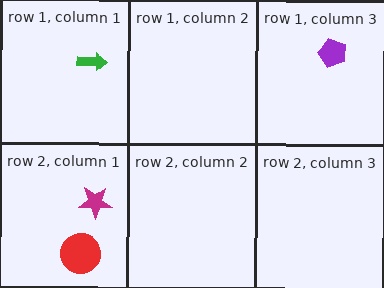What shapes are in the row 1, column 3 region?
The purple pentagon.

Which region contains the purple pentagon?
The row 1, column 3 region.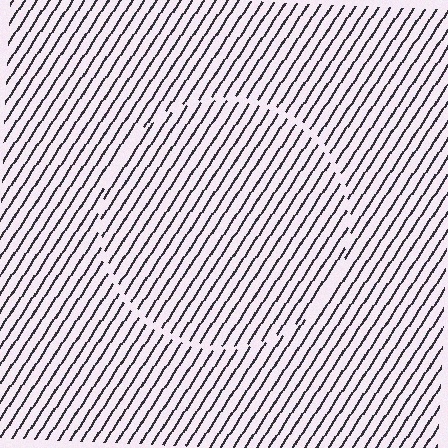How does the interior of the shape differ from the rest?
The interior of the shape contains the same grating, shifted by half a period — the contour is defined by the phase discontinuity where line-ends from the inner and outer gratings abut.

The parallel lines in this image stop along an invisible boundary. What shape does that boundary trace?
An illusory circle. The interior of the shape contains the same grating, shifted by half a period — the contour is defined by the phase discontinuity where line-ends from the inner and outer gratings abut.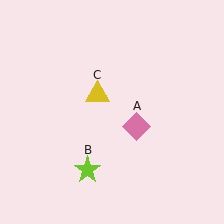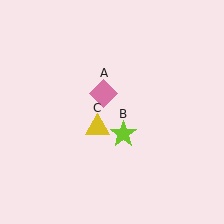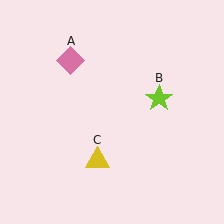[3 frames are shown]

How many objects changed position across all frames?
3 objects changed position: pink diamond (object A), lime star (object B), yellow triangle (object C).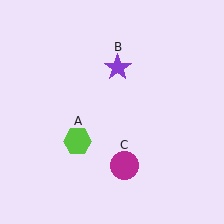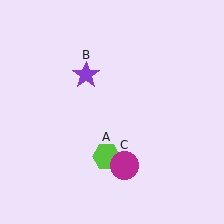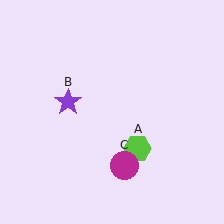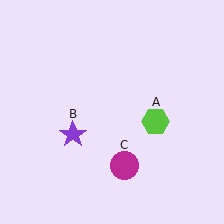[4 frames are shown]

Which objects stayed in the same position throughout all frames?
Magenta circle (object C) remained stationary.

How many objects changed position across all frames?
2 objects changed position: lime hexagon (object A), purple star (object B).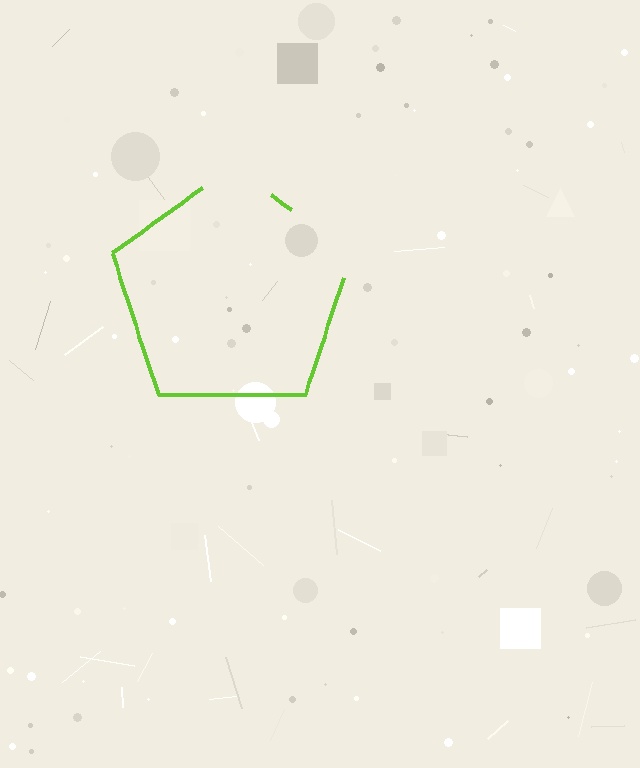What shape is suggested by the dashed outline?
The dashed outline suggests a pentagon.